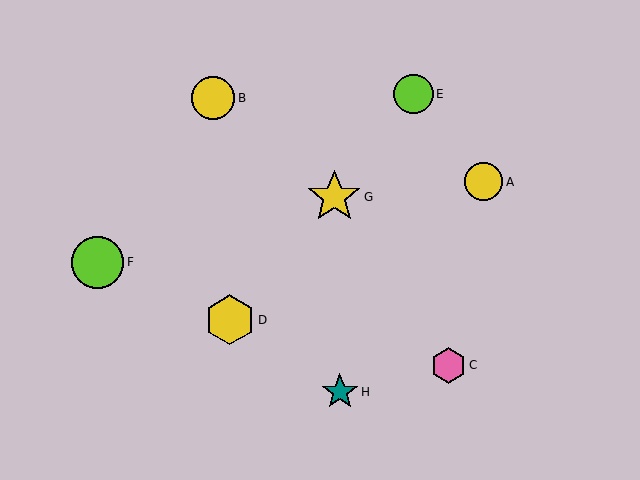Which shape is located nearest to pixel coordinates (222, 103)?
The yellow circle (labeled B) at (213, 98) is nearest to that location.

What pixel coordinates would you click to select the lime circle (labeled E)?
Click at (414, 94) to select the lime circle E.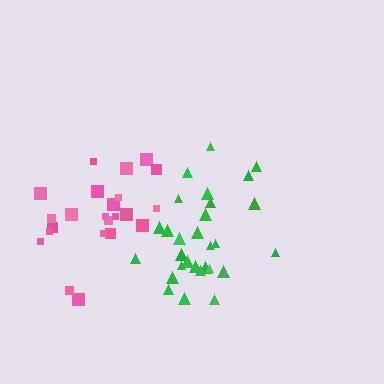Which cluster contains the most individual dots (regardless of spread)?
Green (29).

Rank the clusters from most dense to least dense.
pink, green.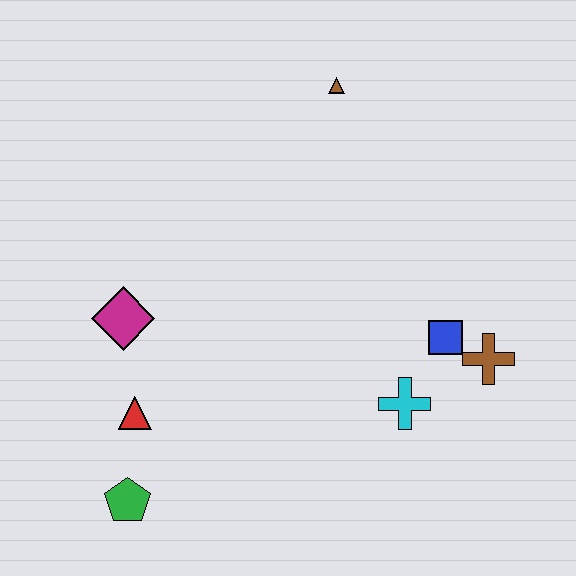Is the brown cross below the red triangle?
No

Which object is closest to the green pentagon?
The red triangle is closest to the green pentagon.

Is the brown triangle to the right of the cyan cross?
No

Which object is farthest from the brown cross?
The green pentagon is farthest from the brown cross.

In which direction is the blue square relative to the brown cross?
The blue square is to the left of the brown cross.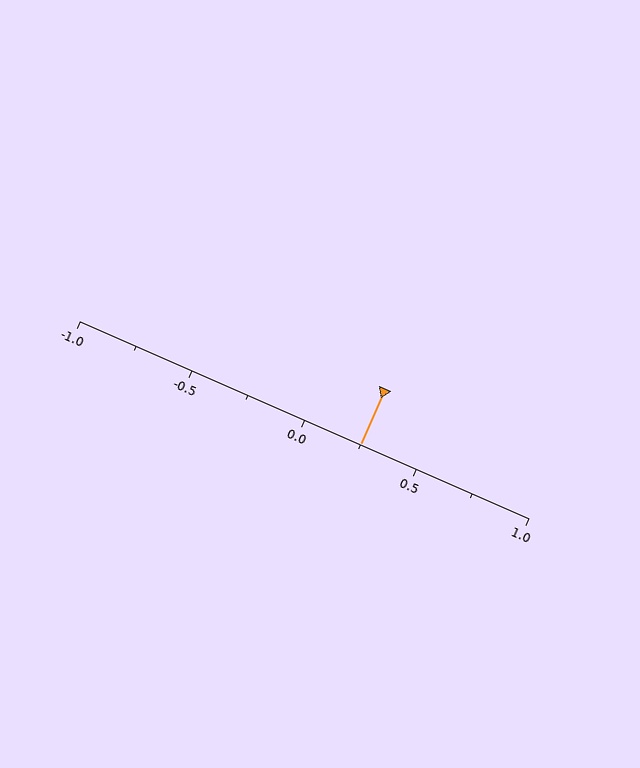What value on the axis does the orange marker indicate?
The marker indicates approximately 0.25.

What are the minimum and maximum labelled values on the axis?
The axis runs from -1.0 to 1.0.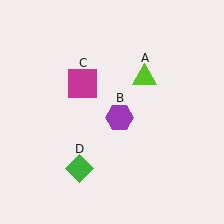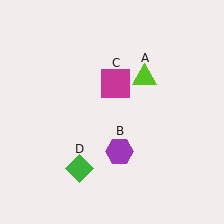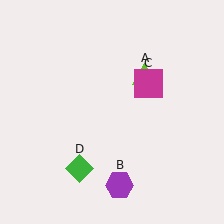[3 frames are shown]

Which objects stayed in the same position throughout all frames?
Lime triangle (object A) and green diamond (object D) remained stationary.